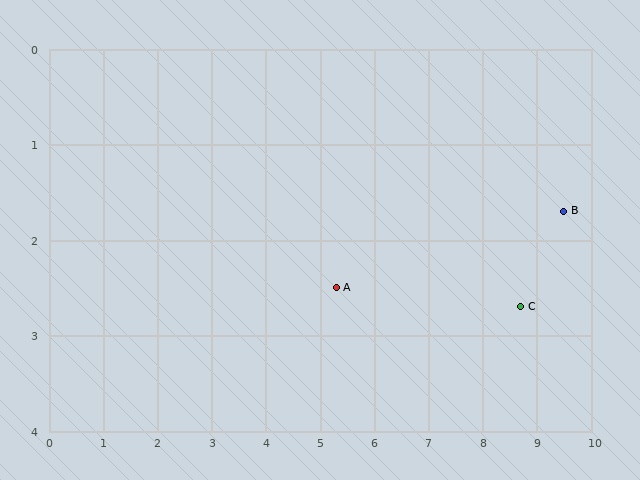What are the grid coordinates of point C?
Point C is at approximately (8.7, 2.7).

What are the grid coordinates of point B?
Point B is at approximately (9.5, 1.7).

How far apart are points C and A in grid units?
Points C and A are about 3.4 grid units apart.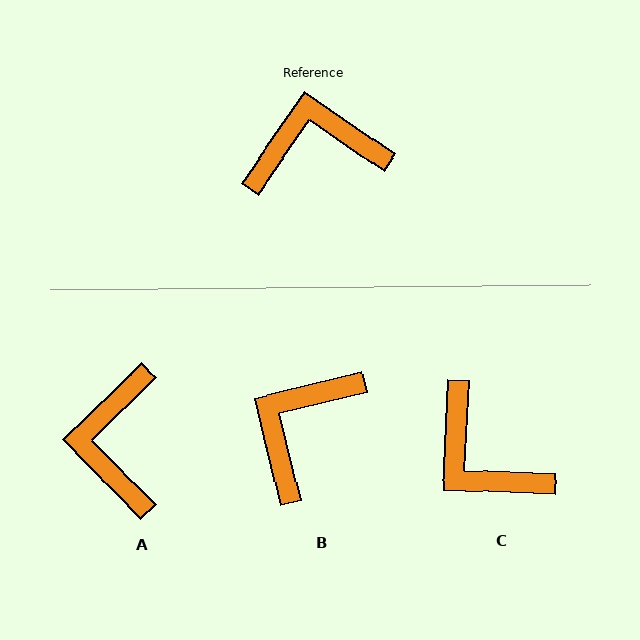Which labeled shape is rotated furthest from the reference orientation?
C, about 122 degrees away.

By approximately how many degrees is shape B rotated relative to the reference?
Approximately 48 degrees counter-clockwise.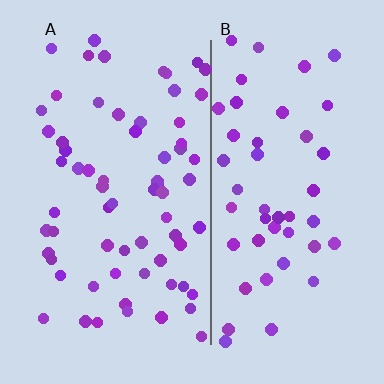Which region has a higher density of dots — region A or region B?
A (the left).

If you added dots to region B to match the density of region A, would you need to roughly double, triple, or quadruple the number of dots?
Approximately double.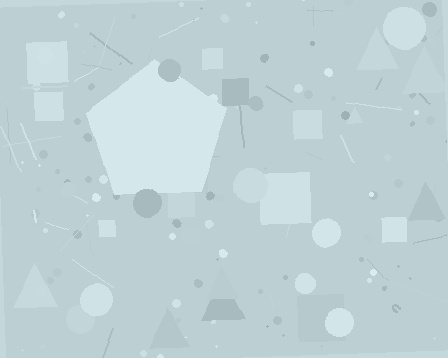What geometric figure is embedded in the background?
A pentagon is embedded in the background.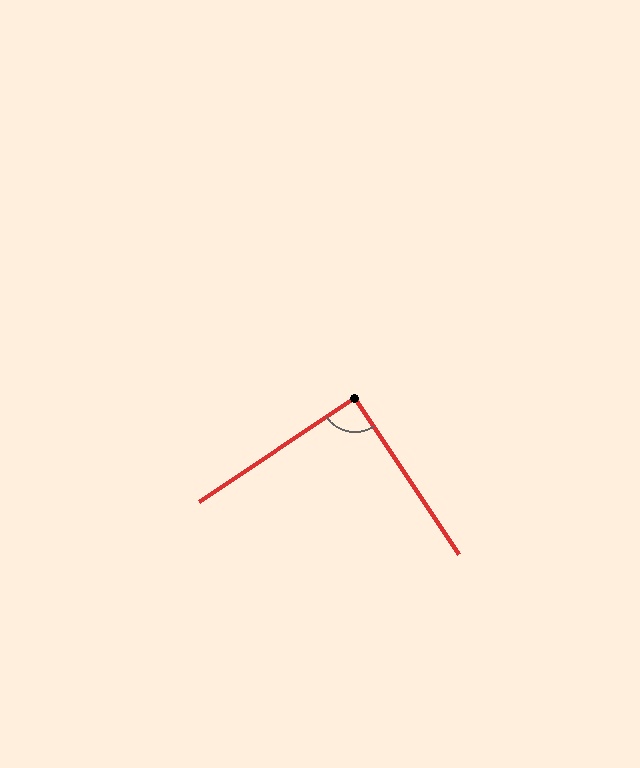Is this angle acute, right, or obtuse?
It is approximately a right angle.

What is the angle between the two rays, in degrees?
Approximately 90 degrees.